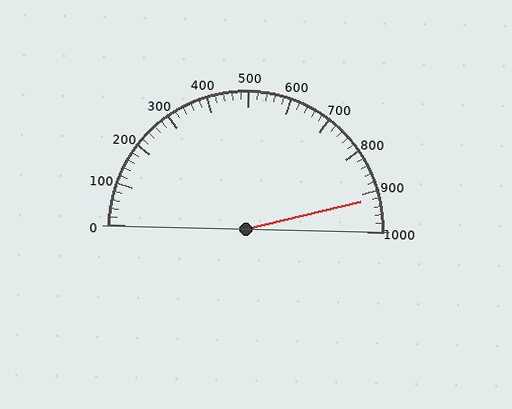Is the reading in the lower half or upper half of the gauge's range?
The reading is in the upper half of the range (0 to 1000).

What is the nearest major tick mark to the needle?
The nearest major tick mark is 900.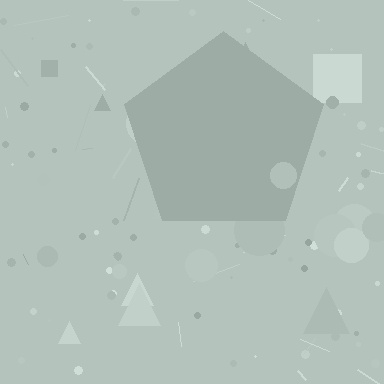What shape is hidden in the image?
A pentagon is hidden in the image.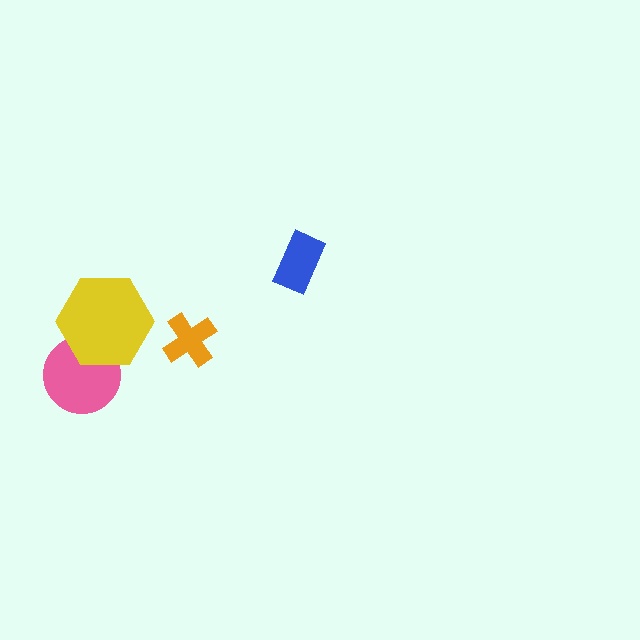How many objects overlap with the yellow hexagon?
1 object overlaps with the yellow hexagon.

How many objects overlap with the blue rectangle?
0 objects overlap with the blue rectangle.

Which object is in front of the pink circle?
The yellow hexagon is in front of the pink circle.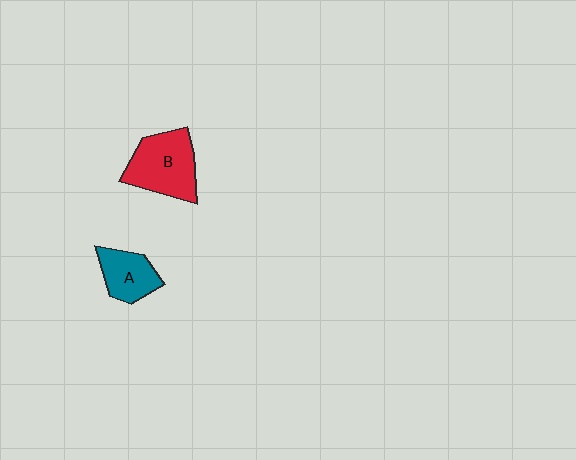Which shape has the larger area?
Shape B (red).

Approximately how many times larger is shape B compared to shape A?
Approximately 1.6 times.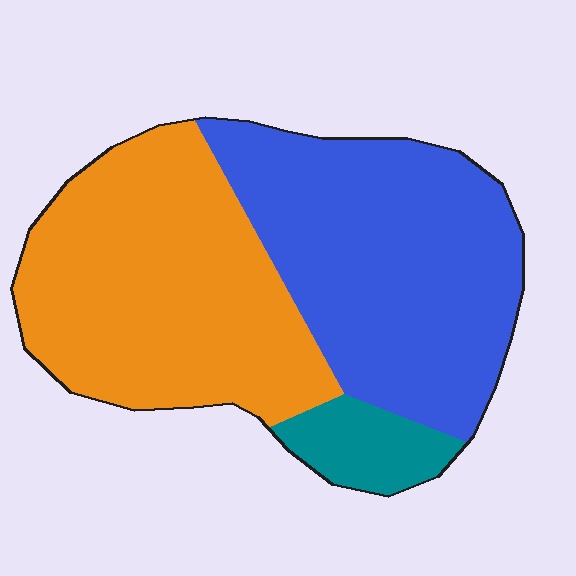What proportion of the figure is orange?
Orange takes up between a quarter and a half of the figure.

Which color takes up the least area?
Teal, at roughly 10%.